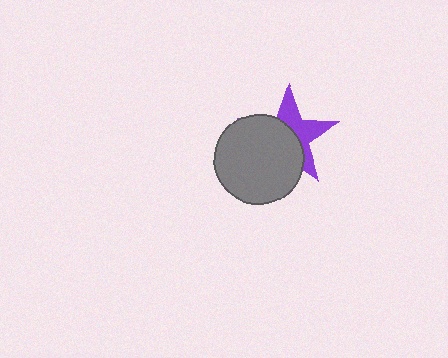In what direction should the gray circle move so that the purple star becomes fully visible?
The gray circle should move toward the lower-left. That is the shortest direction to clear the overlap and leave the purple star fully visible.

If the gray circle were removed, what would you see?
You would see the complete purple star.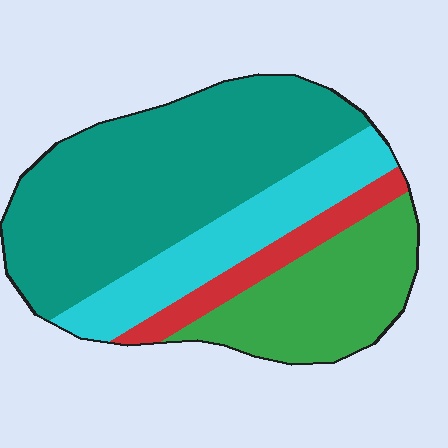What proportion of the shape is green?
Green covers roughly 25% of the shape.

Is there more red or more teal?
Teal.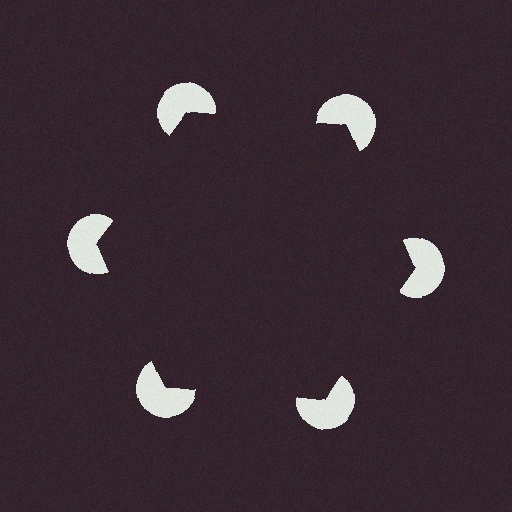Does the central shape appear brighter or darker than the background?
It typically appears slightly darker than the background, even though no actual brightness change is drawn.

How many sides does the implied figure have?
6 sides.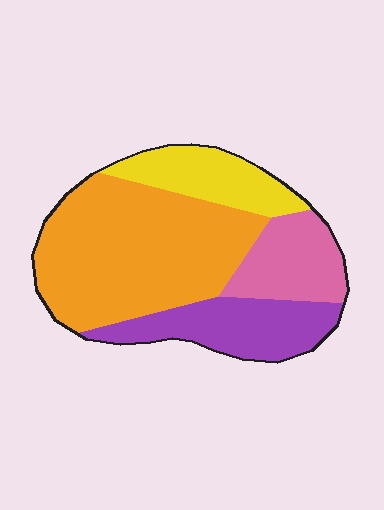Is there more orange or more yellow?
Orange.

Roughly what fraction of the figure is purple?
Purple takes up about one fifth (1/5) of the figure.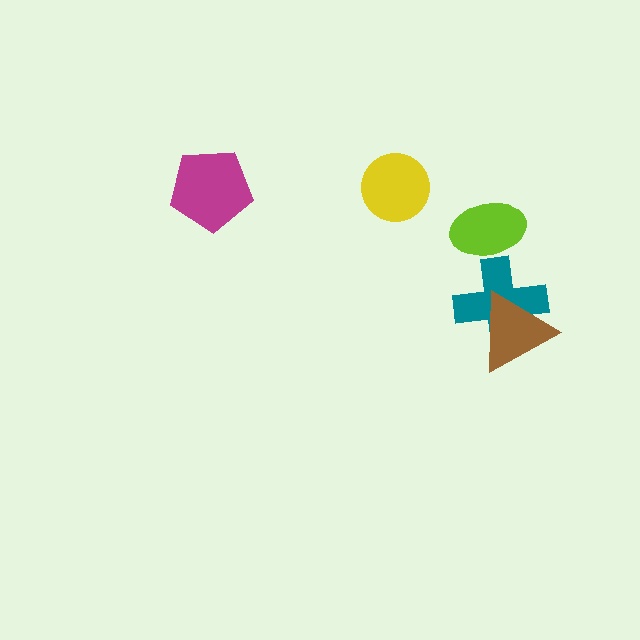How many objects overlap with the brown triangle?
1 object overlaps with the brown triangle.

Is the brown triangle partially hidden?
No, no other shape covers it.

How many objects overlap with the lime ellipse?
1 object overlaps with the lime ellipse.